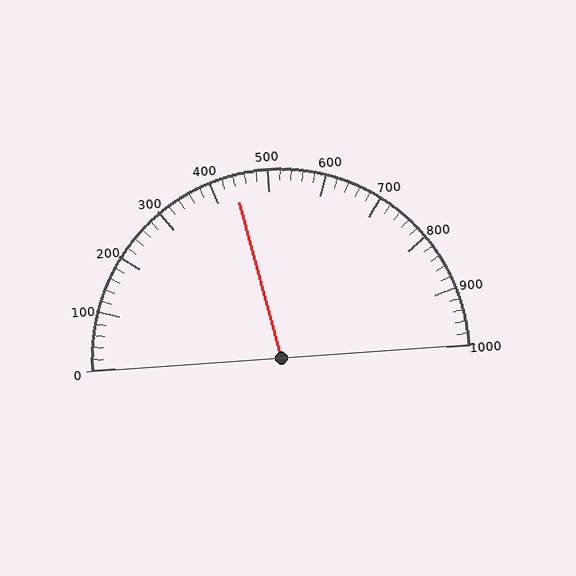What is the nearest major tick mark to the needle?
The nearest major tick mark is 400.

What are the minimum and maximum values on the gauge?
The gauge ranges from 0 to 1000.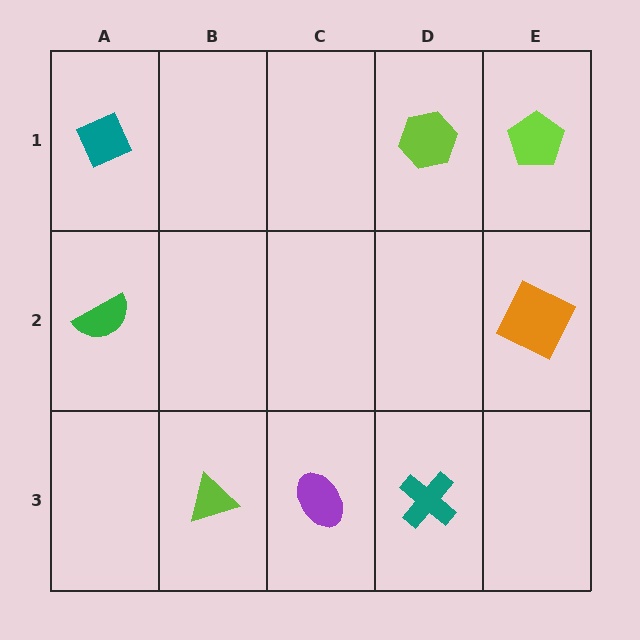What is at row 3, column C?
A purple ellipse.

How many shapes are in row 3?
3 shapes.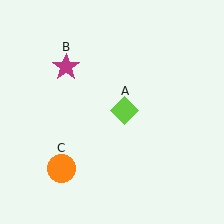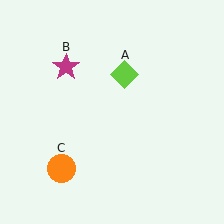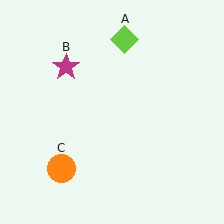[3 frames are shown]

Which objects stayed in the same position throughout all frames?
Magenta star (object B) and orange circle (object C) remained stationary.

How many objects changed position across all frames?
1 object changed position: lime diamond (object A).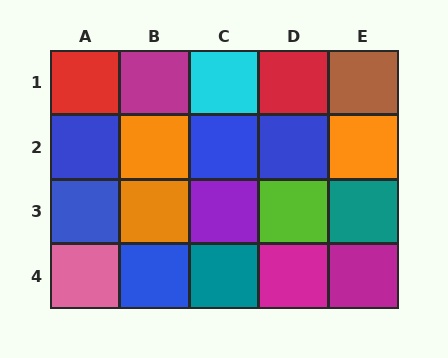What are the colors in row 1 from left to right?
Red, magenta, cyan, red, brown.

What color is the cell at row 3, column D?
Lime.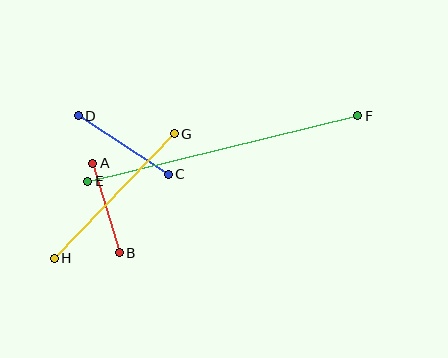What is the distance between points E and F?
The distance is approximately 277 pixels.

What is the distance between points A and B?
The distance is approximately 93 pixels.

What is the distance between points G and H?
The distance is approximately 173 pixels.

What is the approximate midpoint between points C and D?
The midpoint is at approximately (123, 145) pixels.